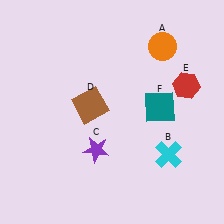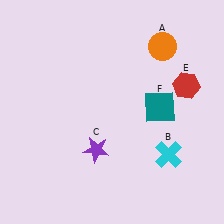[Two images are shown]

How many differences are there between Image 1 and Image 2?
There is 1 difference between the two images.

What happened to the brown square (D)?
The brown square (D) was removed in Image 2. It was in the top-left area of Image 1.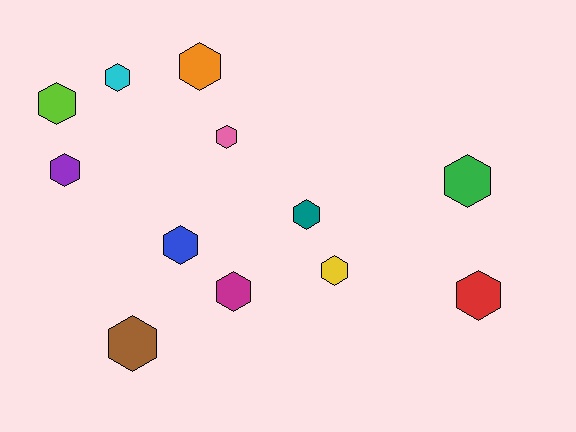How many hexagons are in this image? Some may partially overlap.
There are 12 hexagons.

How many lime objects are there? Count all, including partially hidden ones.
There is 1 lime object.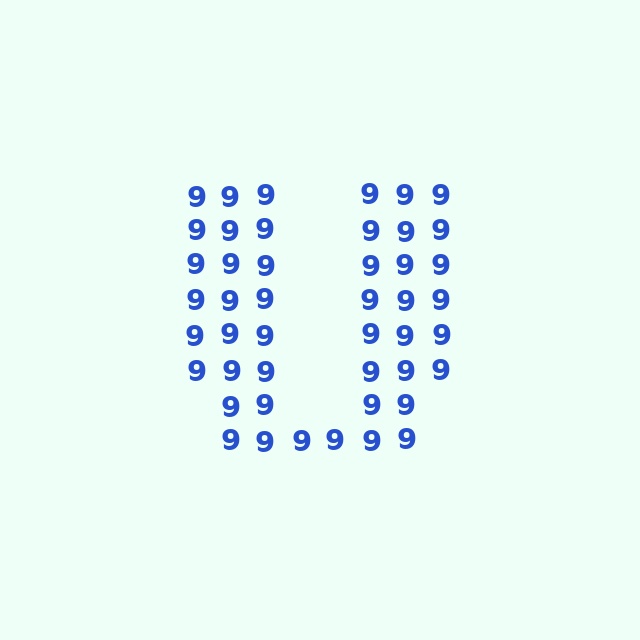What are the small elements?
The small elements are digit 9's.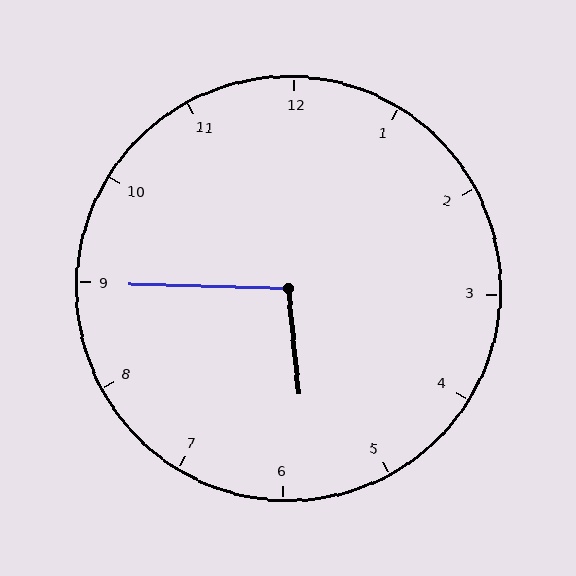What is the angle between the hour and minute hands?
Approximately 98 degrees.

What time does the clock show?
5:45.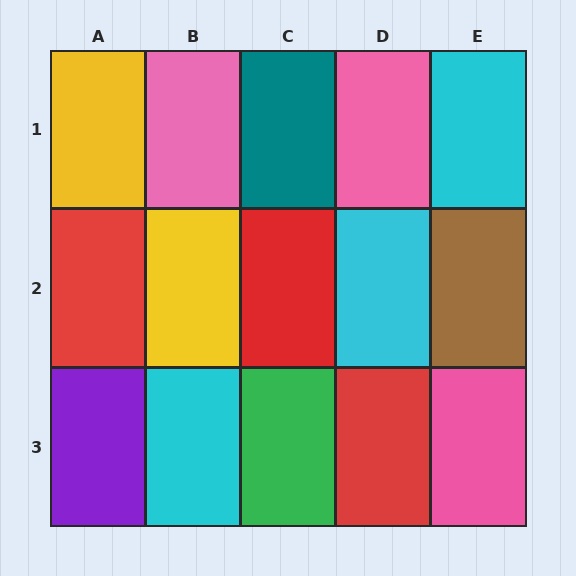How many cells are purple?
1 cell is purple.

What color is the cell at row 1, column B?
Pink.